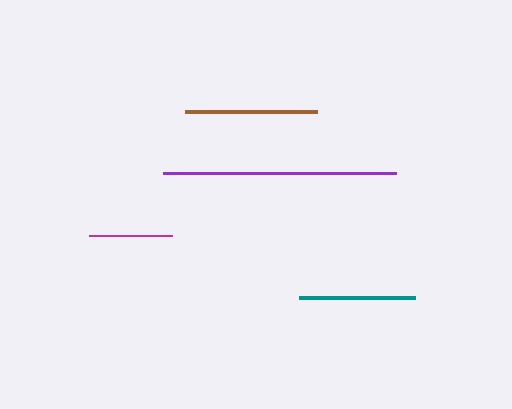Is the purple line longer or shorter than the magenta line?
The purple line is longer than the magenta line.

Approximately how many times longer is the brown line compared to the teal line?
The brown line is approximately 1.1 times the length of the teal line.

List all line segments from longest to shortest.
From longest to shortest: purple, brown, teal, magenta.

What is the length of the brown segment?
The brown segment is approximately 131 pixels long.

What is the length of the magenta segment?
The magenta segment is approximately 83 pixels long.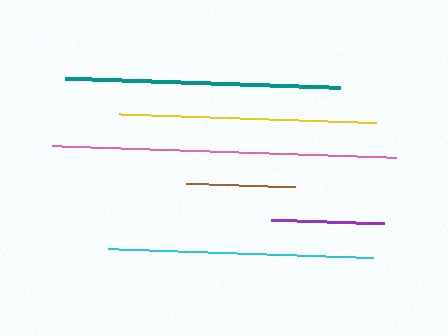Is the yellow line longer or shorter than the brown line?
The yellow line is longer than the brown line.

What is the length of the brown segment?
The brown segment is approximately 109 pixels long.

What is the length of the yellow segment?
The yellow segment is approximately 257 pixels long.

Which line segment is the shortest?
The brown line is the shortest at approximately 109 pixels.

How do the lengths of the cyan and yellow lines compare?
The cyan and yellow lines are approximately the same length.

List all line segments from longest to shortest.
From longest to shortest: pink, teal, cyan, yellow, purple, brown.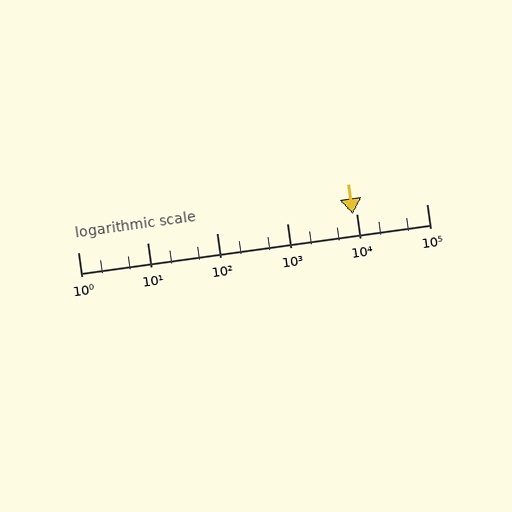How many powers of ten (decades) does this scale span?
The scale spans 5 decades, from 1 to 100000.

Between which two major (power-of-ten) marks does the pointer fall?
The pointer is between 1000 and 10000.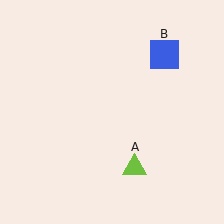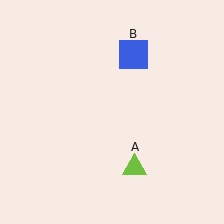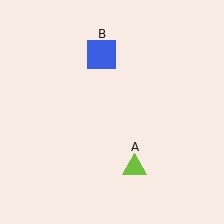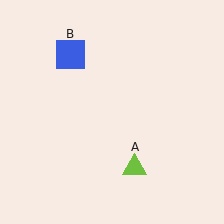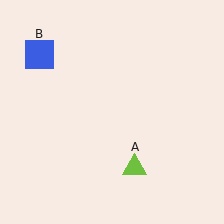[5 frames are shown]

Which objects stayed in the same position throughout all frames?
Lime triangle (object A) remained stationary.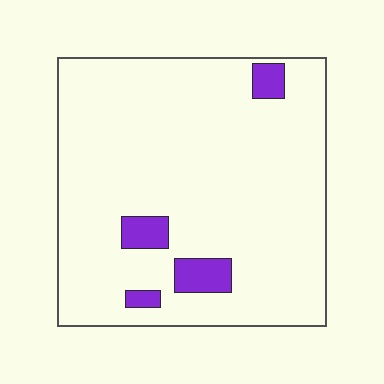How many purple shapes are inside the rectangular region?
4.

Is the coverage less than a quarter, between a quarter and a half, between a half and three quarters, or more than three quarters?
Less than a quarter.